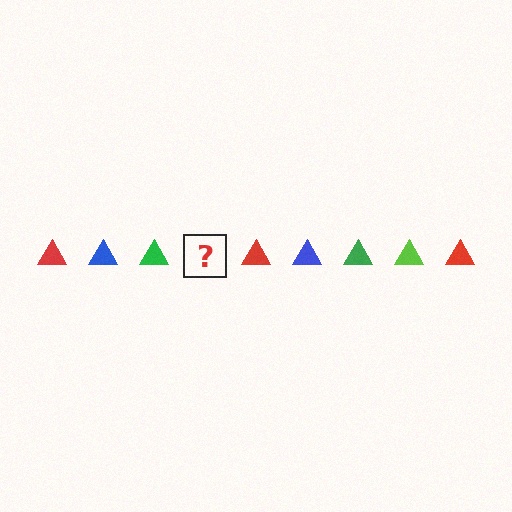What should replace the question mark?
The question mark should be replaced with a lime triangle.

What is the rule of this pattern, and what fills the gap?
The rule is that the pattern cycles through red, blue, green, lime triangles. The gap should be filled with a lime triangle.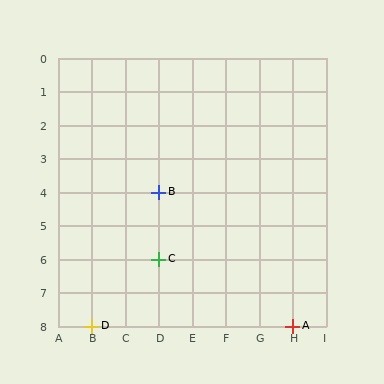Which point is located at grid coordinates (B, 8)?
Point D is at (B, 8).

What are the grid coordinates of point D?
Point D is at grid coordinates (B, 8).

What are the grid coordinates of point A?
Point A is at grid coordinates (H, 8).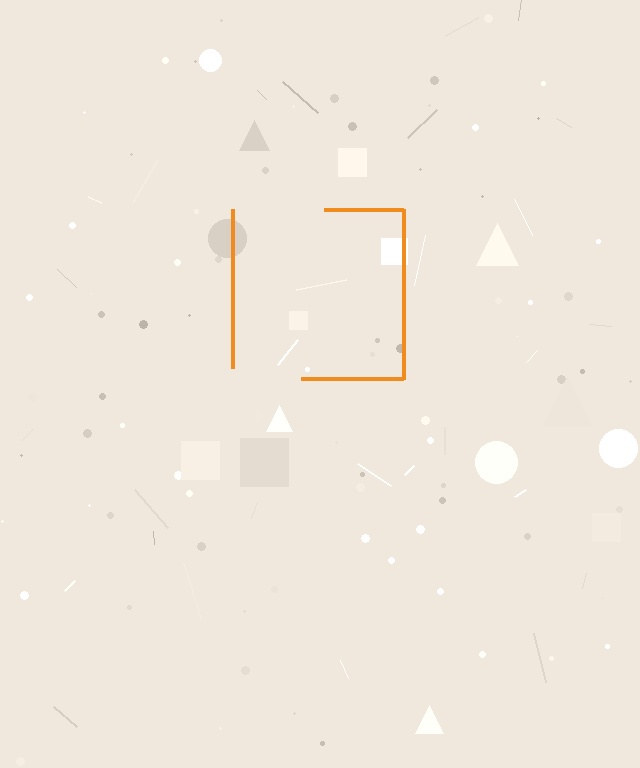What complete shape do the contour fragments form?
The contour fragments form a square.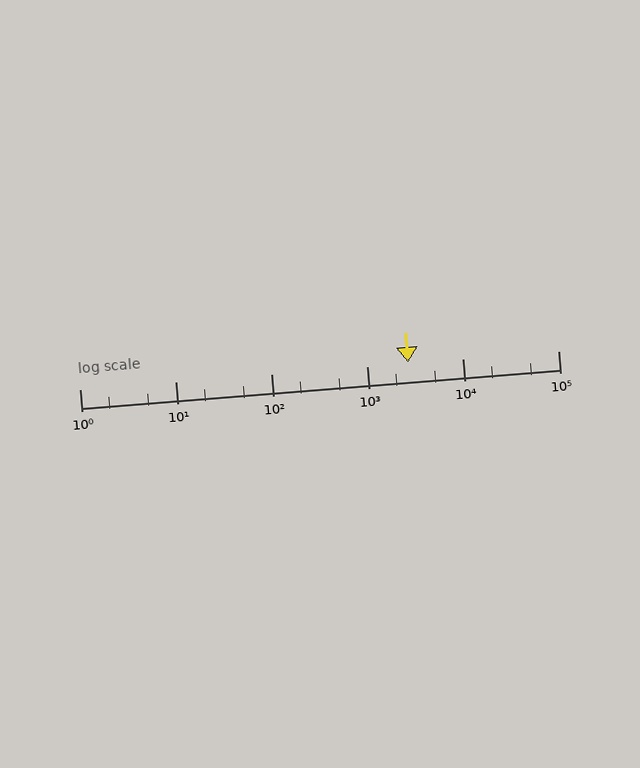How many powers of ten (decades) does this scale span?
The scale spans 5 decades, from 1 to 100000.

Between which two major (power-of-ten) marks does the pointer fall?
The pointer is between 1000 and 10000.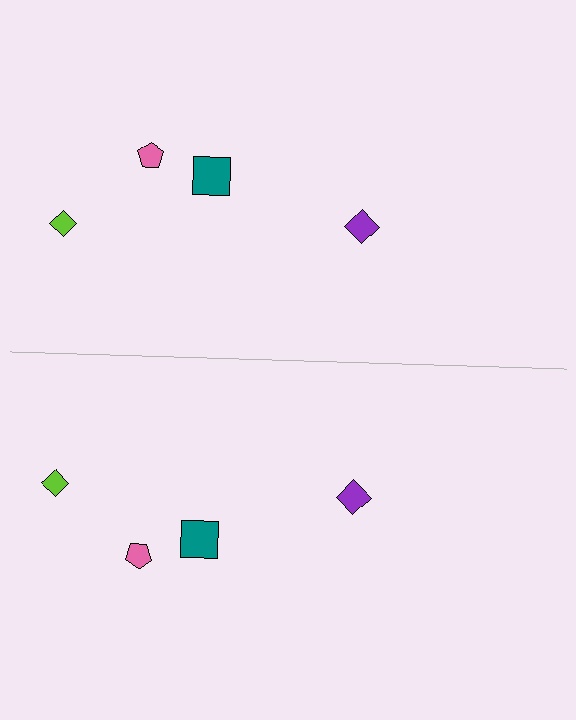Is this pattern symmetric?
Yes, this pattern has bilateral (reflection) symmetry.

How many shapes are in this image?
There are 8 shapes in this image.